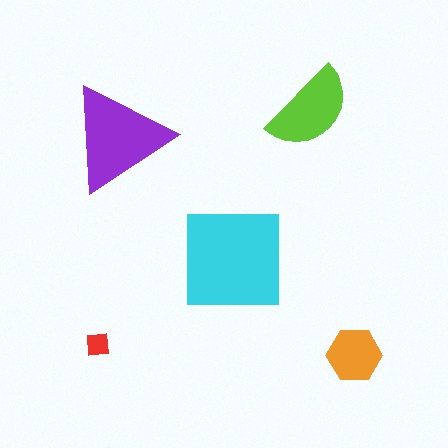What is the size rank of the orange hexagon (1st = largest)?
4th.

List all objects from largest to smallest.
The cyan square, the purple triangle, the lime semicircle, the orange hexagon, the red square.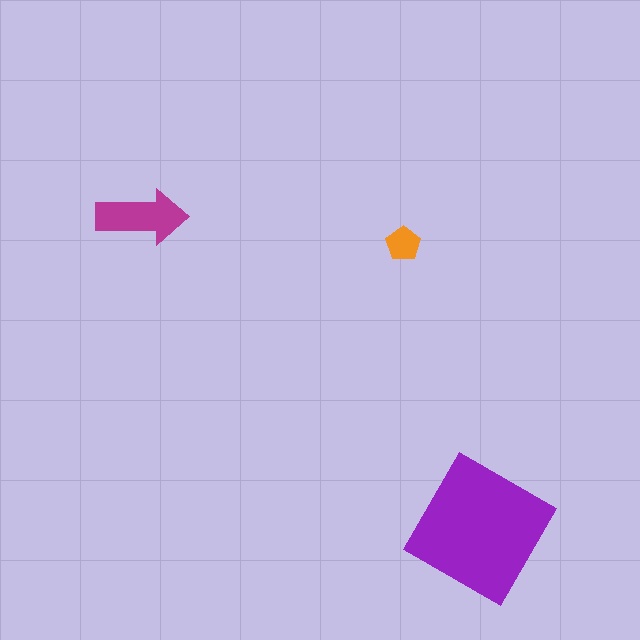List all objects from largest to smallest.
The purple diamond, the magenta arrow, the orange pentagon.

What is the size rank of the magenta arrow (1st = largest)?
2nd.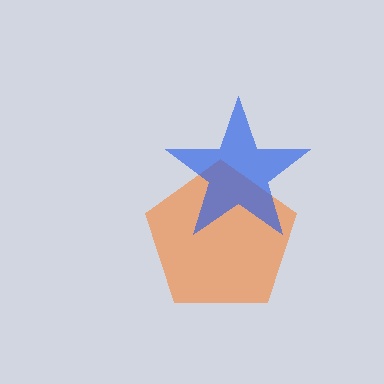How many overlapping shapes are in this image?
There are 2 overlapping shapes in the image.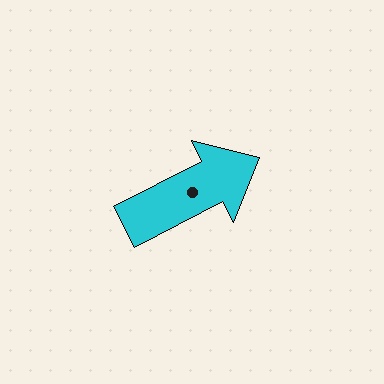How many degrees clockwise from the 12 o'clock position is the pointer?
Approximately 63 degrees.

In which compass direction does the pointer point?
Northeast.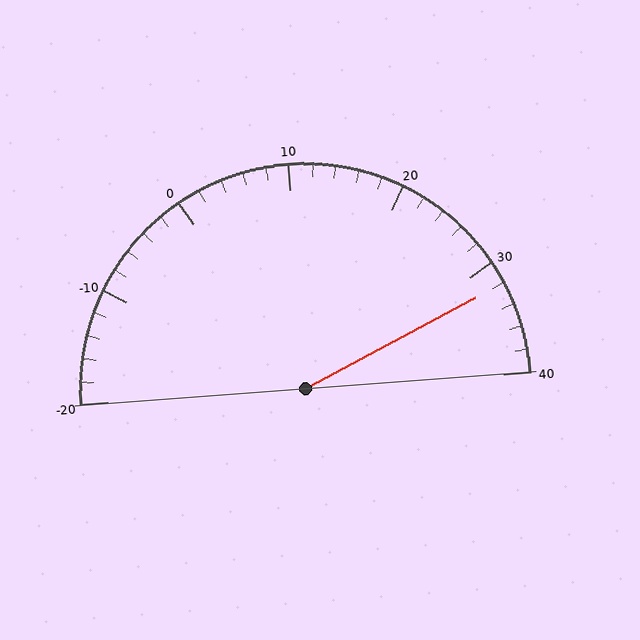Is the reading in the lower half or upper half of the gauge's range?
The reading is in the upper half of the range (-20 to 40).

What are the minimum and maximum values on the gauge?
The gauge ranges from -20 to 40.